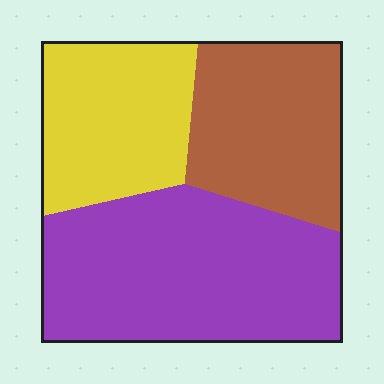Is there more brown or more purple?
Purple.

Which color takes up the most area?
Purple, at roughly 45%.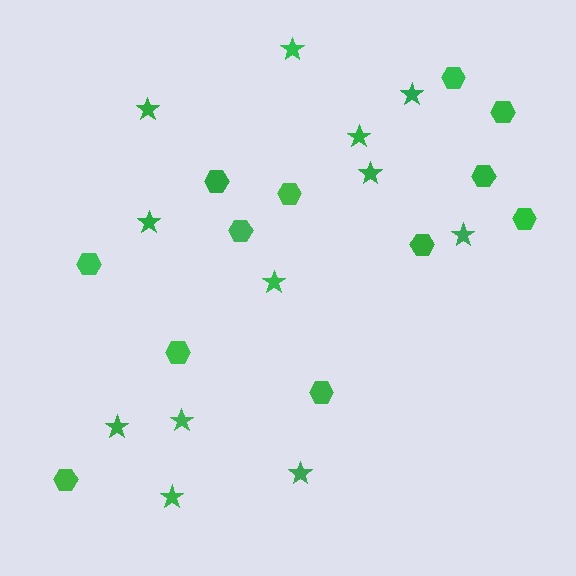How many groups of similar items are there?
There are 2 groups: one group of stars (12) and one group of hexagons (12).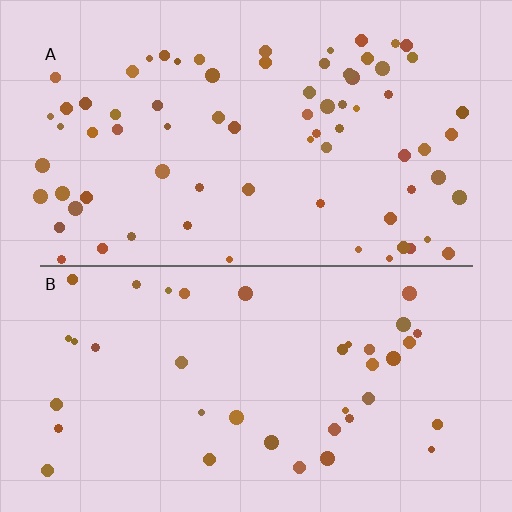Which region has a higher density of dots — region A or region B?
A (the top).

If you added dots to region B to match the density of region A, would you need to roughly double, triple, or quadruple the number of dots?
Approximately double.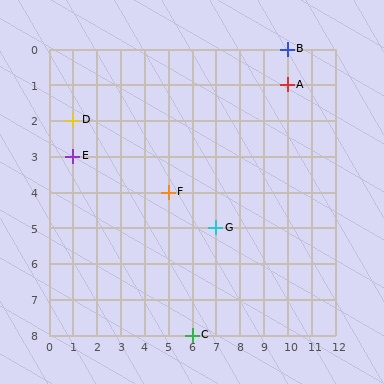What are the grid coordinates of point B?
Point B is at grid coordinates (10, 0).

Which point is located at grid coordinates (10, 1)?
Point A is at (10, 1).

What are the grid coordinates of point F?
Point F is at grid coordinates (5, 4).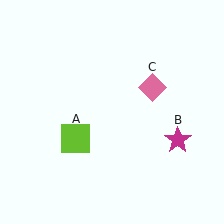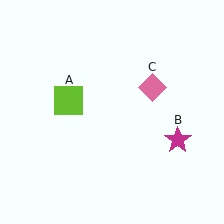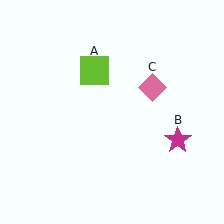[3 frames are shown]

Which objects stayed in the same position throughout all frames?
Magenta star (object B) and pink diamond (object C) remained stationary.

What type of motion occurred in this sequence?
The lime square (object A) rotated clockwise around the center of the scene.